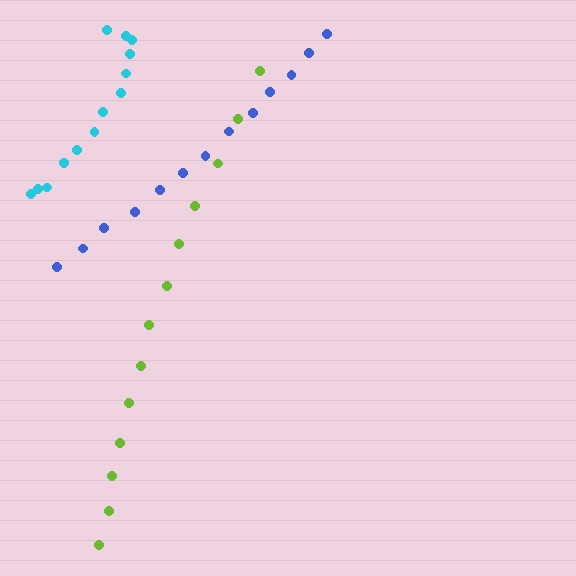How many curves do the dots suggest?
There are 3 distinct paths.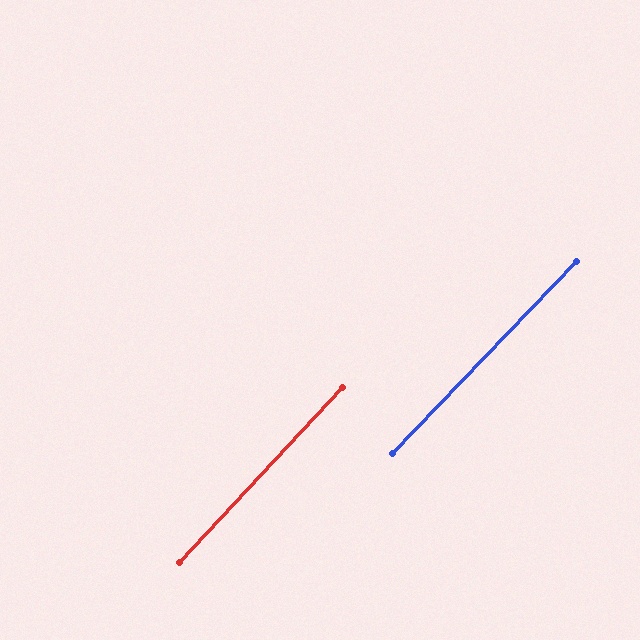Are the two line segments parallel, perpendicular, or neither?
Parallel — their directions differ by only 0.7°.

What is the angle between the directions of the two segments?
Approximately 1 degree.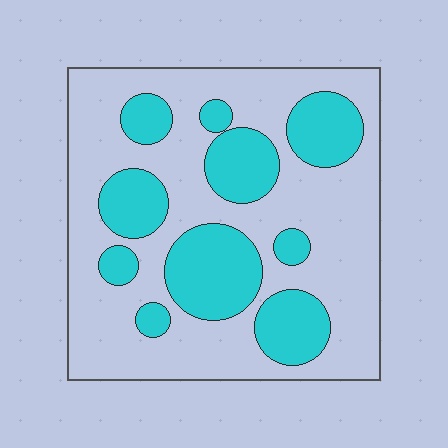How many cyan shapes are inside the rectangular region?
10.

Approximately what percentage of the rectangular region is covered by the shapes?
Approximately 30%.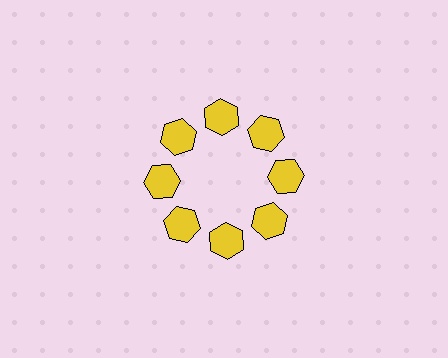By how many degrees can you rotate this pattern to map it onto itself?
The pattern maps onto itself every 45 degrees of rotation.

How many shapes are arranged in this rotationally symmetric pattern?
There are 8 shapes, arranged in 8 groups of 1.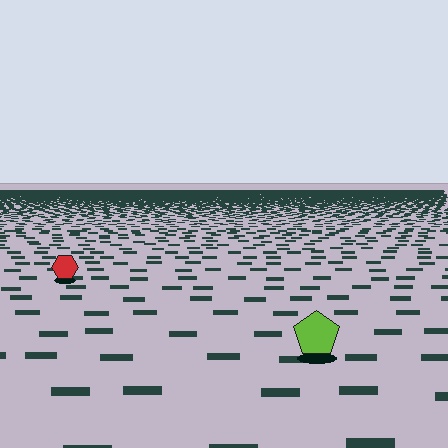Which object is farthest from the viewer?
The red hexagon is farthest from the viewer. It appears smaller and the ground texture around it is denser.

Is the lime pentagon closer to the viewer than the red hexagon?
Yes. The lime pentagon is closer — you can tell from the texture gradient: the ground texture is coarser near it.